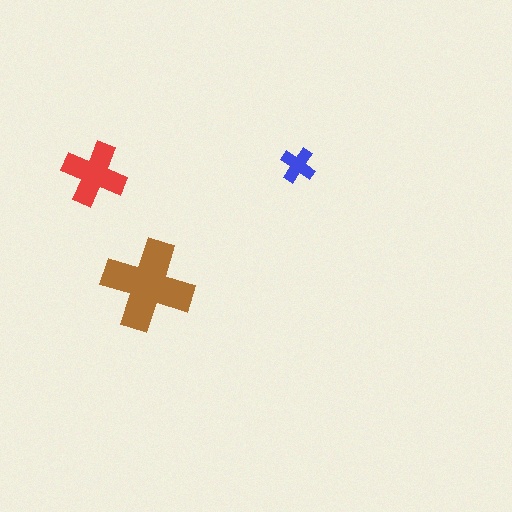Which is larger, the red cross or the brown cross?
The brown one.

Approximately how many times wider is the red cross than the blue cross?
About 2 times wider.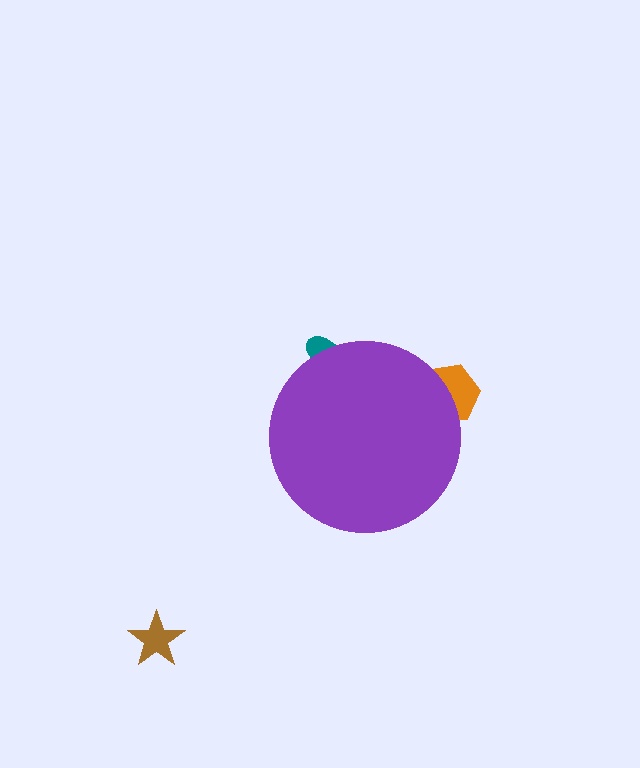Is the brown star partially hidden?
No, the brown star is fully visible.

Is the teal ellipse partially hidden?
Yes, the teal ellipse is partially hidden behind the purple circle.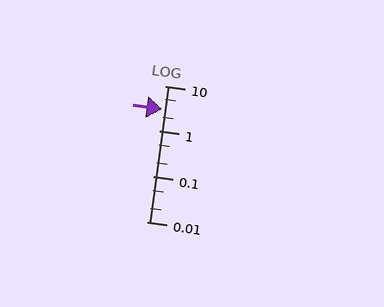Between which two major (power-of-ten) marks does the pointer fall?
The pointer is between 1 and 10.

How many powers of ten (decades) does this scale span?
The scale spans 3 decades, from 0.01 to 10.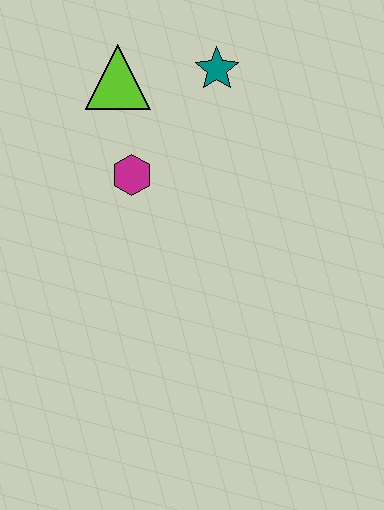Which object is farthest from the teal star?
The magenta hexagon is farthest from the teal star.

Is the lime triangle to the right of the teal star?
No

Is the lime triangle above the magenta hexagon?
Yes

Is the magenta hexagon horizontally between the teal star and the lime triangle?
Yes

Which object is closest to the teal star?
The lime triangle is closest to the teal star.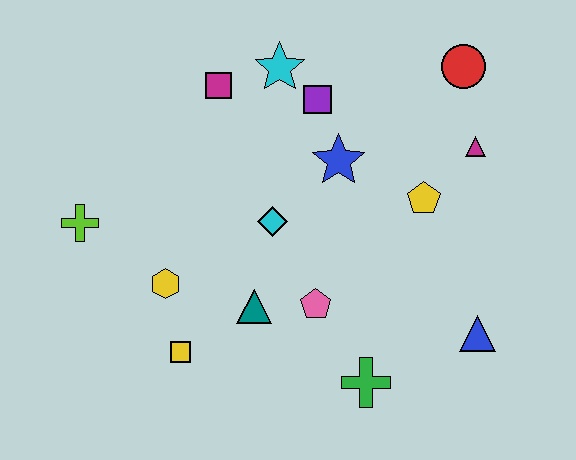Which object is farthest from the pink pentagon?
The red circle is farthest from the pink pentagon.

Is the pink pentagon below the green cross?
No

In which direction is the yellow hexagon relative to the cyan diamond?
The yellow hexagon is to the left of the cyan diamond.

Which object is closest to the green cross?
The pink pentagon is closest to the green cross.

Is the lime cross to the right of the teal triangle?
No